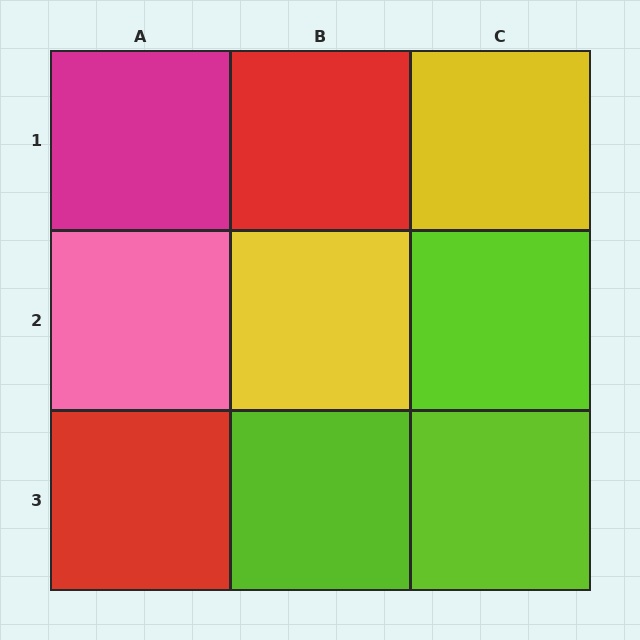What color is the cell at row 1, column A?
Magenta.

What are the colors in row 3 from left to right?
Red, lime, lime.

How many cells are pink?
1 cell is pink.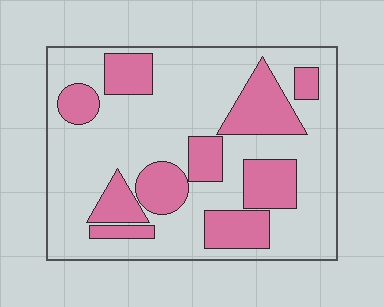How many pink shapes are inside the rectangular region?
10.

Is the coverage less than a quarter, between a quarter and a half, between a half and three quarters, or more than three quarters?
Between a quarter and a half.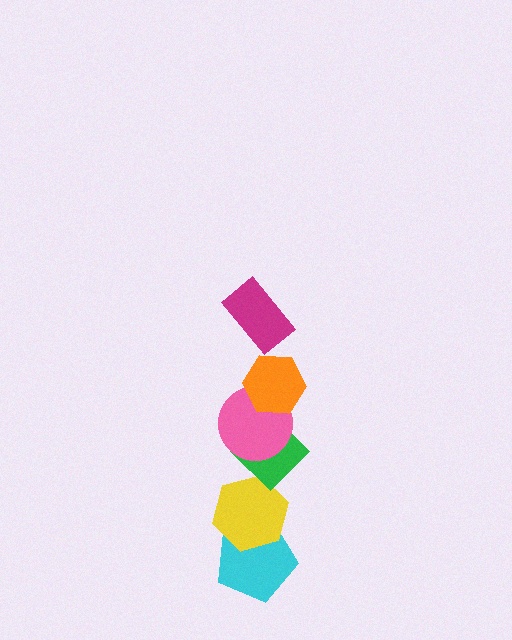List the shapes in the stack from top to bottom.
From top to bottom: the magenta rectangle, the orange hexagon, the pink circle, the green diamond, the yellow hexagon, the cyan pentagon.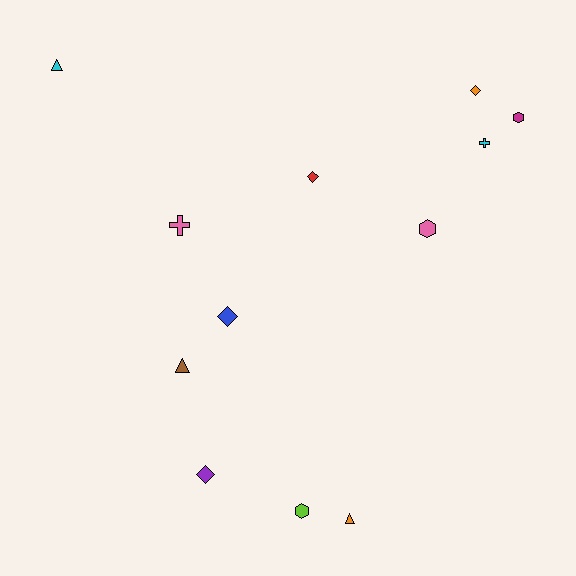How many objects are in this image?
There are 12 objects.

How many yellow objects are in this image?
There are no yellow objects.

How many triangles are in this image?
There are 3 triangles.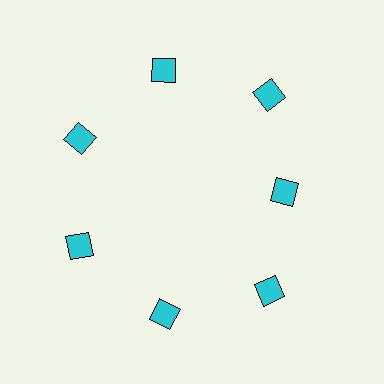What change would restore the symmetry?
The symmetry would be restored by moving it outward, back onto the ring so that all 7 diamonds sit at equal angles and equal distance from the center.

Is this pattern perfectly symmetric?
No. The 7 cyan diamonds are arranged in a ring, but one element near the 3 o'clock position is pulled inward toward the center, breaking the 7-fold rotational symmetry.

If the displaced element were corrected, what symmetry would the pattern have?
It would have 7-fold rotational symmetry — the pattern would map onto itself every 51 degrees.